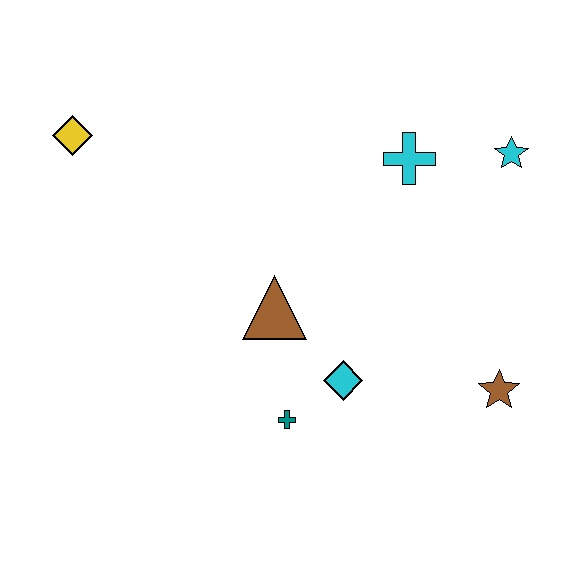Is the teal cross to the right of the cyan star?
No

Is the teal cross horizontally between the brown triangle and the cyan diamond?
Yes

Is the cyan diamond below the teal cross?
No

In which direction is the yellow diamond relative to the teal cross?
The yellow diamond is above the teal cross.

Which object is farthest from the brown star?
The yellow diamond is farthest from the brown star.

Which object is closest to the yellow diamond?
The brown triangle is closest to the yellow diamond.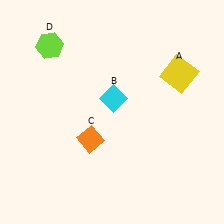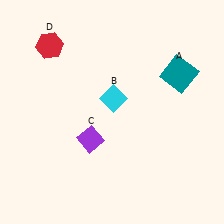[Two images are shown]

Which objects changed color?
A changed from yellow to teal. C changed from orange to purple. D changed from lime to red.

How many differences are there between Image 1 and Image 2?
There are 3 differences between the two images.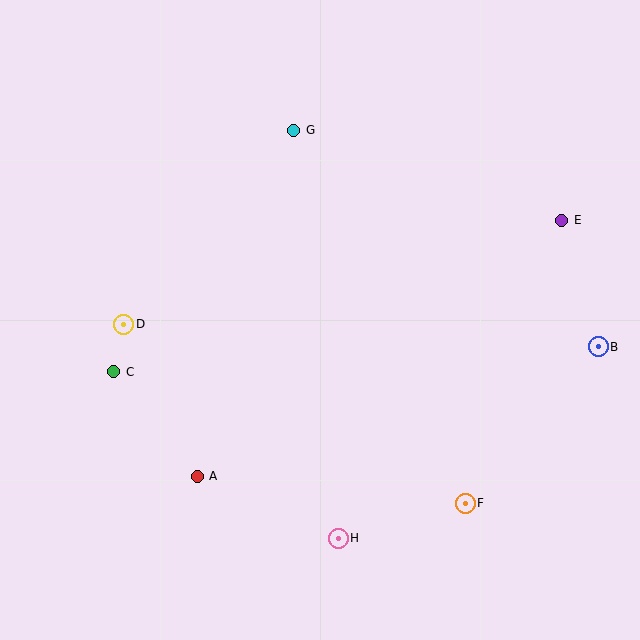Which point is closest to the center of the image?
Point G at (294, 130) is closest to the center.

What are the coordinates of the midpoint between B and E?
The midpoint between B and E is at (580, 284).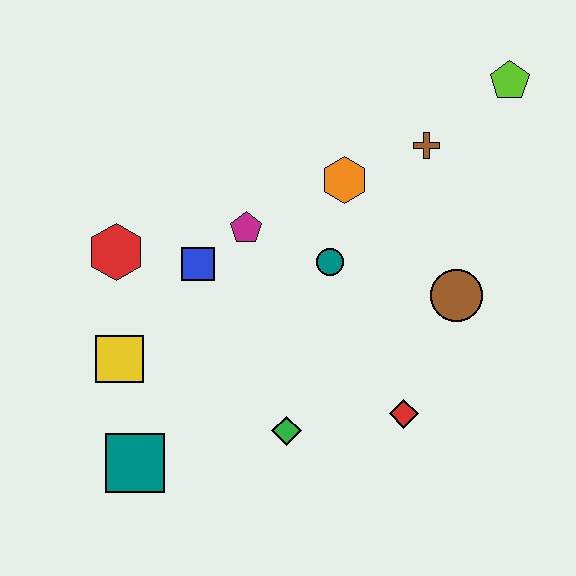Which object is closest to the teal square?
The yellow square is closest to the teal square.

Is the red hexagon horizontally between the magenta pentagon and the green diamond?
No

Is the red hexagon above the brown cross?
No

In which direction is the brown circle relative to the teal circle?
The brown circle is to the right of the teal circle.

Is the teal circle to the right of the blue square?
Yes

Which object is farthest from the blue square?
The lime pentagon is farthest from the blue square.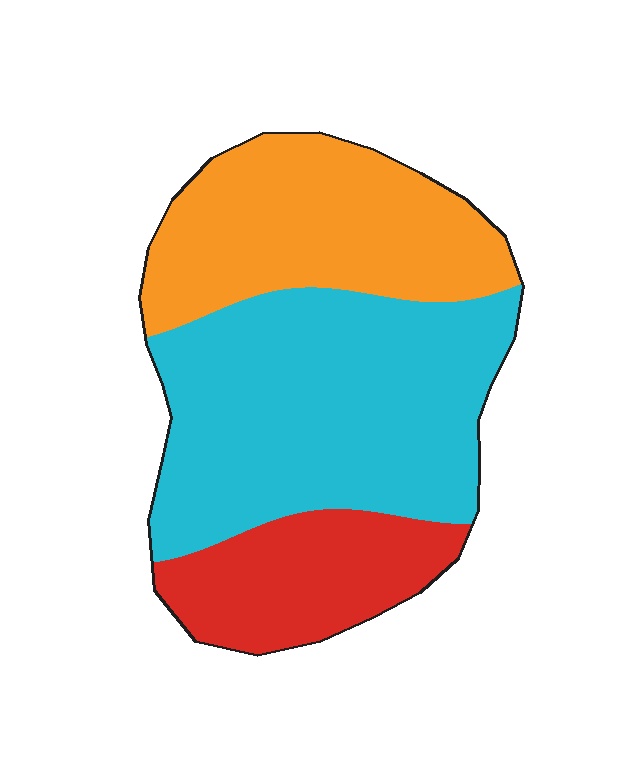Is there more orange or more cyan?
Cyan.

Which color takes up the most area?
Cyan, at roughly 50%.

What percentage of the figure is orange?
Orange takes up about one third (1/3) of the figure.